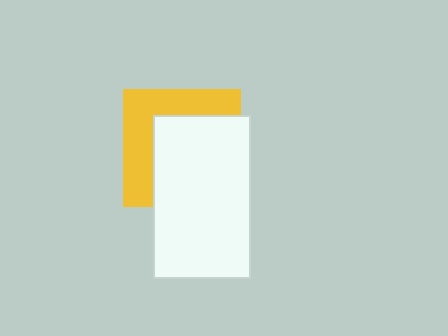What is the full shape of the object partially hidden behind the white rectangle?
The partially hidden object is a yellow square.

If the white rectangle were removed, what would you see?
You would see the complete yellow square.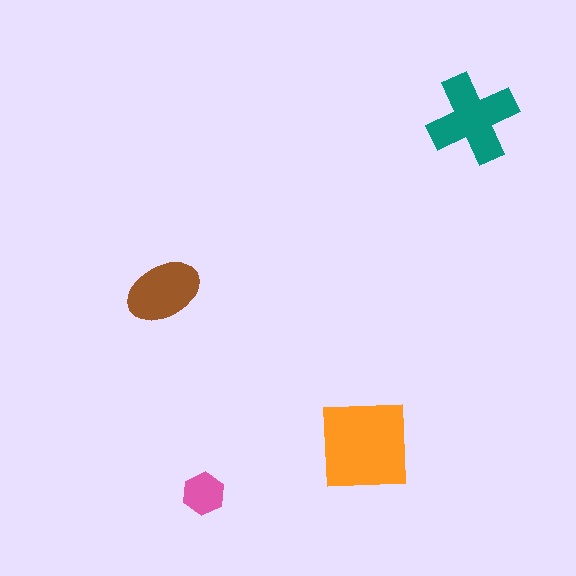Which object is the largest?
The orange square.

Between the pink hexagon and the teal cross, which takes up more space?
The teal cross.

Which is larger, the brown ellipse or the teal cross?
The teal cross.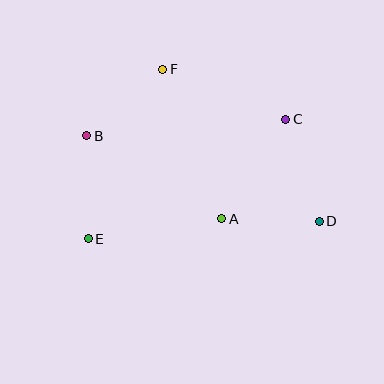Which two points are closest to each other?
Points A and D are closest to each other.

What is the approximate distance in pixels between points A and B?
The distance between A and B is approximately 158 pixels.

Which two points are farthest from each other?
Points B and D are farthest from each other.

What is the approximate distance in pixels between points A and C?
The distance between A and C is approximately 118 pixels.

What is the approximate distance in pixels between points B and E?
The distance between B and E is approximately 103 pixels.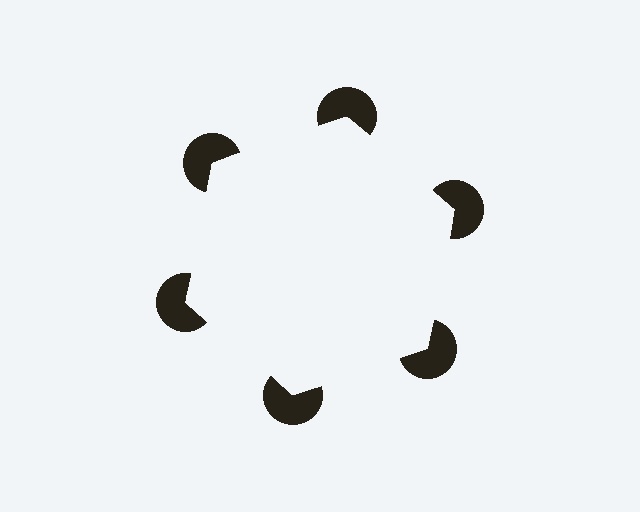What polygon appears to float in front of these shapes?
An illusory hexagon — its edges are inferred from the aligned wedge cuts in the pac-man discs, not physically drawn.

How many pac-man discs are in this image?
There are 6 — one at each vertex of the illusory hexagon.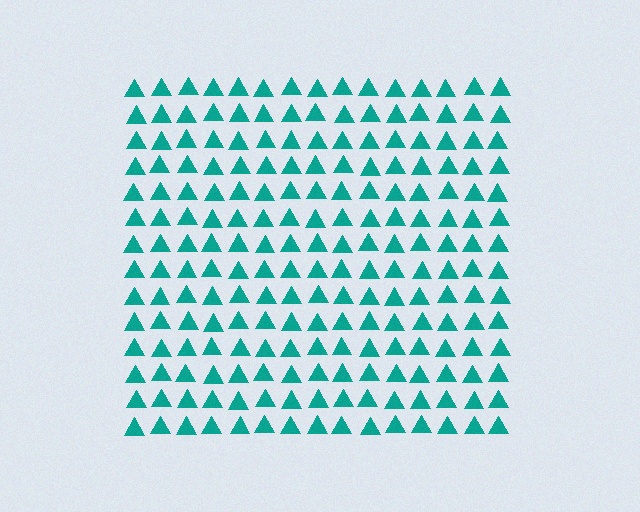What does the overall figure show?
The overall figure shows a square.